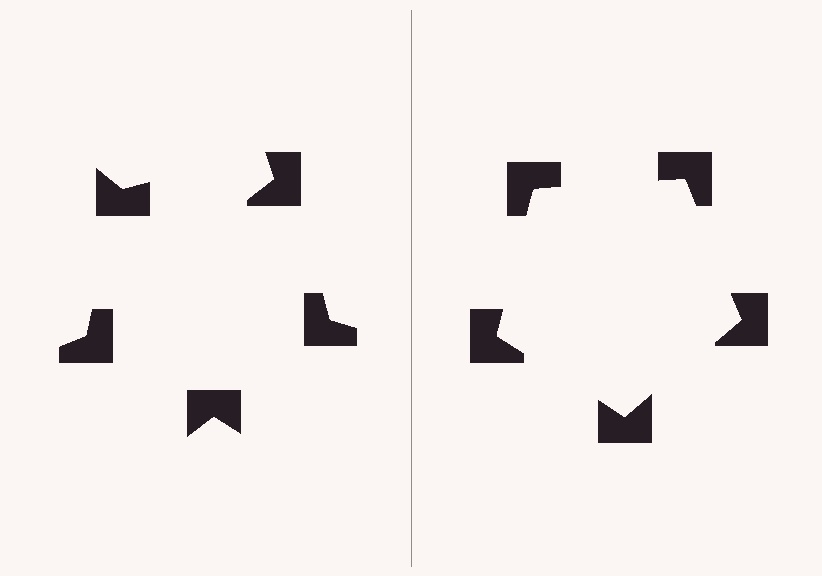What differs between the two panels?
The notched squares are positioned identically on both sides; only the wedge orientations differ. On the right they align to a pentagon; on the left they are misaligned.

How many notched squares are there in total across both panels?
10 — 5 on each side.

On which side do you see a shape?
An illusory pentagon appears on the right side. On the left side the wedge cuts are rotated, so no coherent shape forms.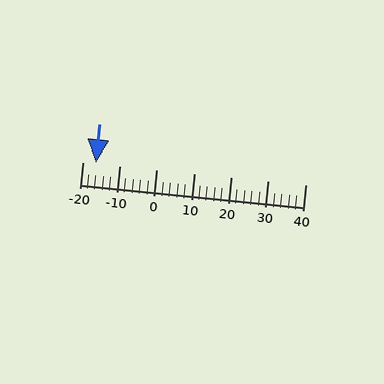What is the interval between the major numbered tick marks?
The major tick marks are spaced 10 units apart.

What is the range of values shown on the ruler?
The ruler shows values from -20 to 40.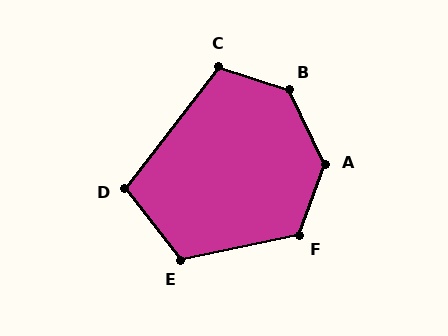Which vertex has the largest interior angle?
B, at approximately 135 degrees.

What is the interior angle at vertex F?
Approximately 121 degrees (obtuse).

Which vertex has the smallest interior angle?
D, at approximately 104 degrees.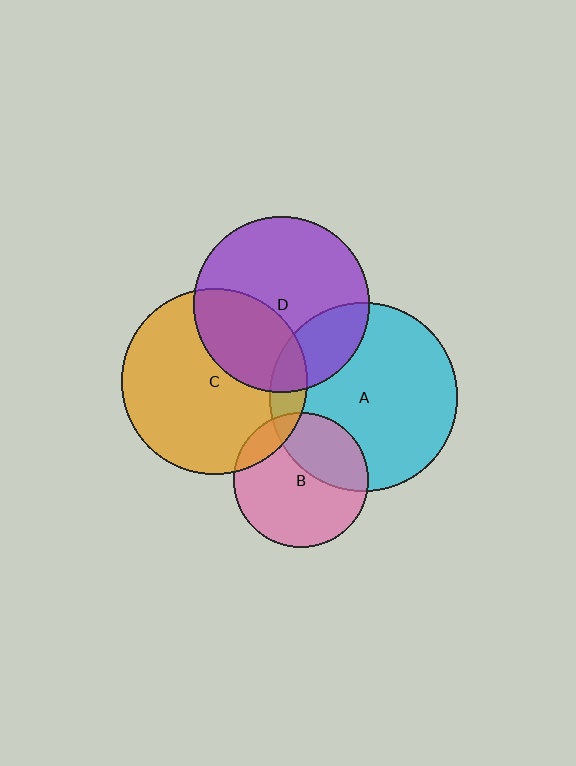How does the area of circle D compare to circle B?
Approximately 1.7 times.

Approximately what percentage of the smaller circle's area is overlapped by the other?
Approximately 20%.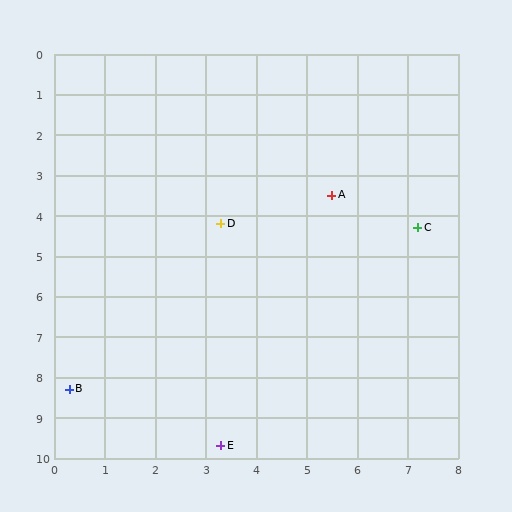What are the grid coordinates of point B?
Point B is at approximately (0.3, 8.3).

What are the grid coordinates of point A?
Point A is at approximately (5.5, 3.5).